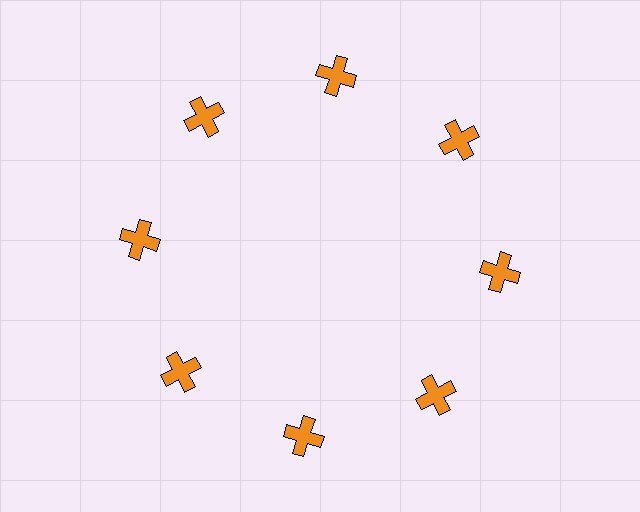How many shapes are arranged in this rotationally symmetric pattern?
There are 8 shapes, arranged in 8 groups of 1.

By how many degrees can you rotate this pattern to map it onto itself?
The pattern maps onto itself every 45 degrees of rotation.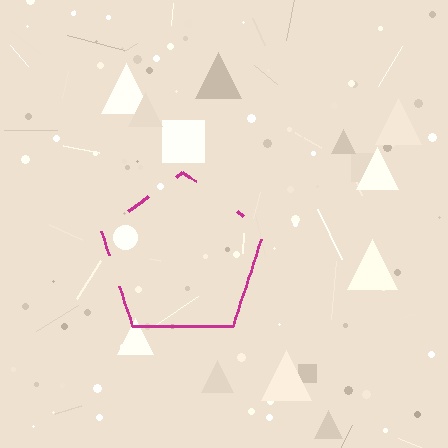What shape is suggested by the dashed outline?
The dashed outline suggests a pentagon.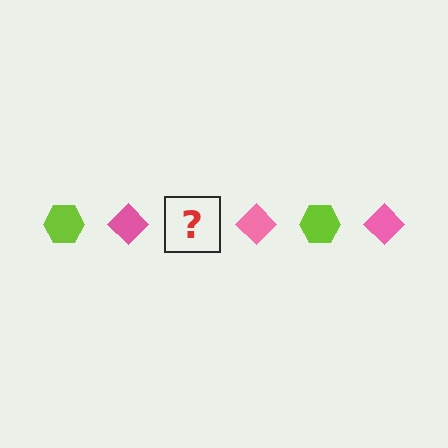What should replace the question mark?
The question mark should be replaced with a lime hexagon.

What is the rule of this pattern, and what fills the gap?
The rule is that the pattern alternates between lime hexagon and pink diamond. The gap should be filled with a lime hexagon.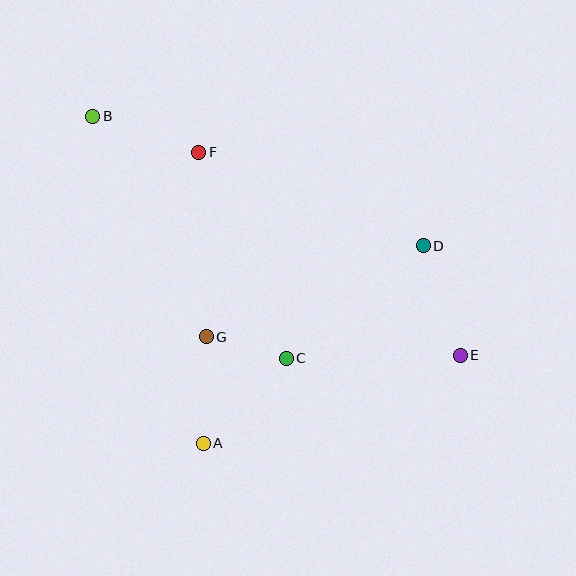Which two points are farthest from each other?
Points B and E are farthest from each other.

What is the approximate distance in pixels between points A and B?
The distance between A and B is approximately 345 pixels.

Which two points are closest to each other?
Points C and G are closest to each other.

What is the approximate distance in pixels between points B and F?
The distance between B and F is approximately 112 pixels.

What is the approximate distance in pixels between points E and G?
The distance between E and G is approximately 254 pixels.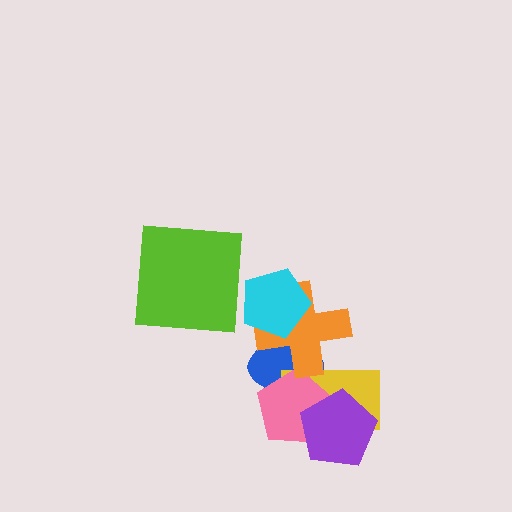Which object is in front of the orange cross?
The cyan pentagon is in front of the orange cross.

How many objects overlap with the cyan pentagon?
2 objects overlap with the cyan pentagon.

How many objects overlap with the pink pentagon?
3 objects overlap with the pink pentagon.